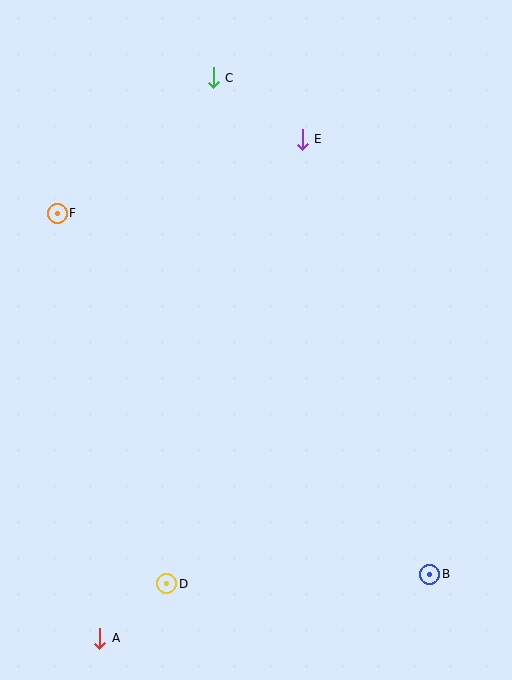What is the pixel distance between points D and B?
The distance between D and B is 263 pixels.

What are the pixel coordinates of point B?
Point B is at (430, 574).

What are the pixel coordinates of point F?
Point F is at (57, 213).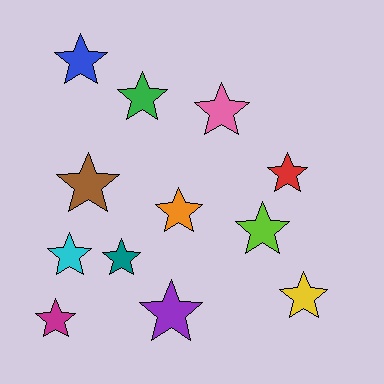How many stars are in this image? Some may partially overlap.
There are 12 stars.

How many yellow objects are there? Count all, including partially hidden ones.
There is 1 yellow object.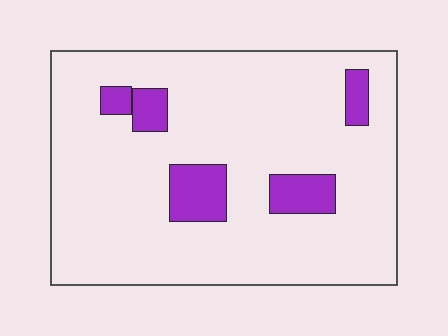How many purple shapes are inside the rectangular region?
5.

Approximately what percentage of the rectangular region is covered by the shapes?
Approximately 10%.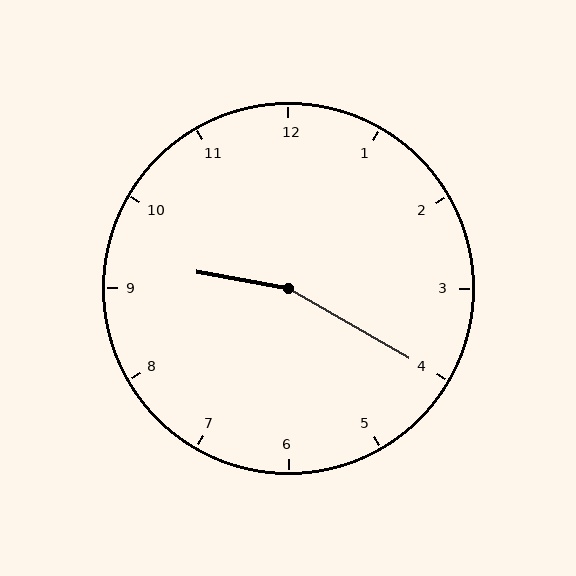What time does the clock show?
9:20.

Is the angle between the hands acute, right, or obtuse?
It is obtuse.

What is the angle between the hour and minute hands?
Approximately 160 degrees.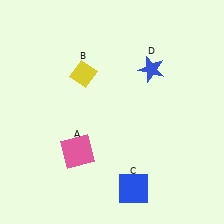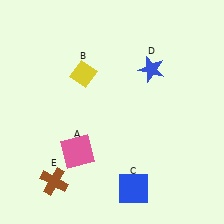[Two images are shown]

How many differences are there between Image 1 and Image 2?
There is 1 difference between the two images.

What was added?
A brown cross (E) was added in Image 2.